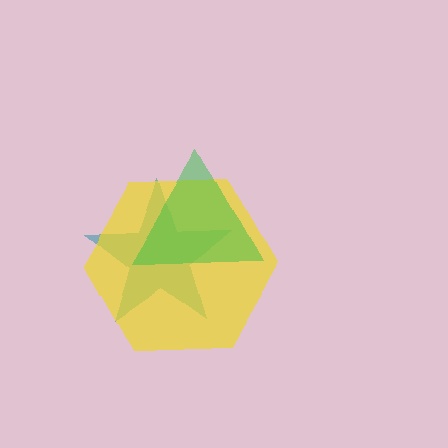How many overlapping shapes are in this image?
There are 3 overlapping shapes in the image.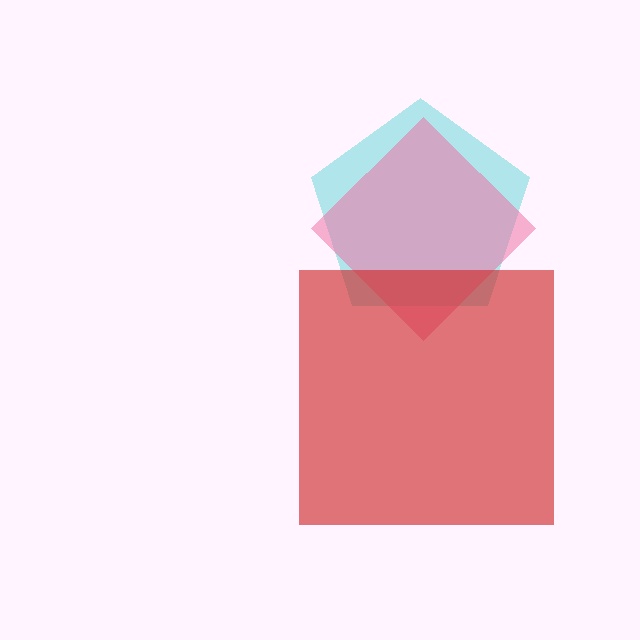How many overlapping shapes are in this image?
There are 3 overlapping shapes in the image.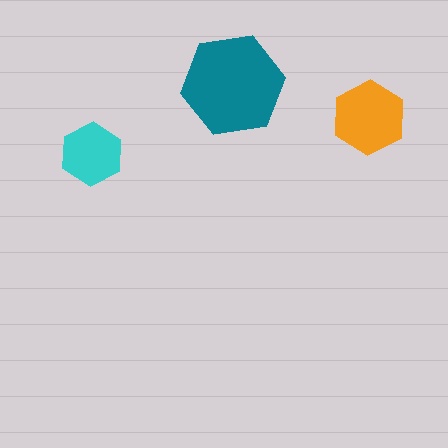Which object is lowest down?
The cyan hexagon is bottommost.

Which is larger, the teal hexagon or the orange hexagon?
The teal one.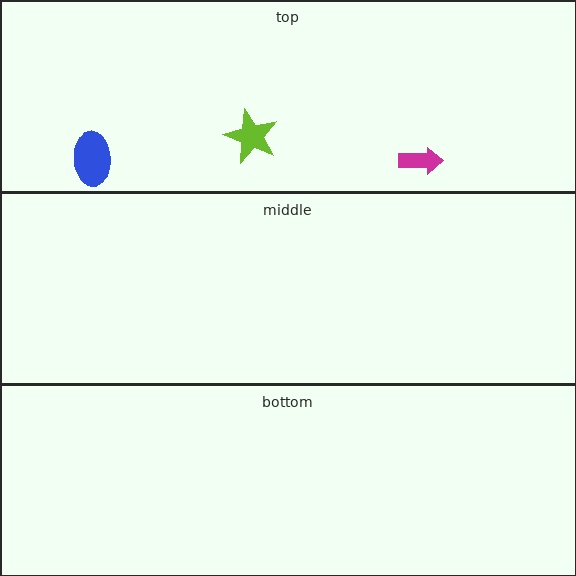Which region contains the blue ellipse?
The top region.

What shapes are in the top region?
The lime star, the blue ellipse, the magenta arrow.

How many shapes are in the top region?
3.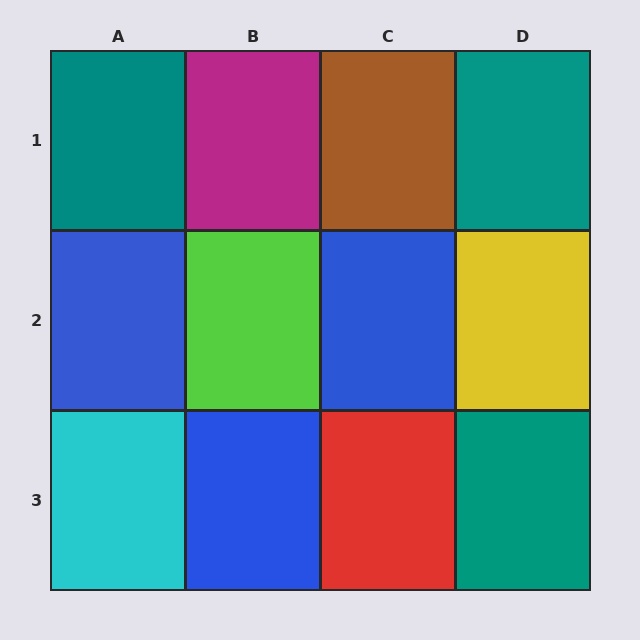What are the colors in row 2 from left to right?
Blue, lime, blue, yellow.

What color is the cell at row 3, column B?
Blue.